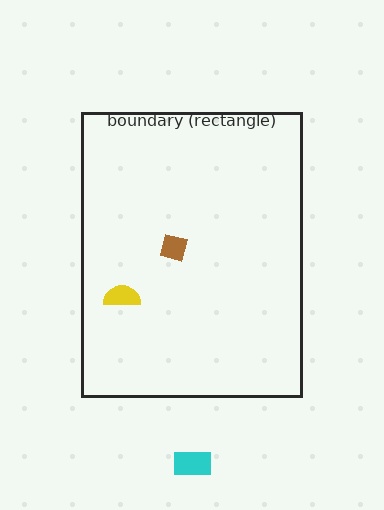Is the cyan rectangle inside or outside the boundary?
Outside.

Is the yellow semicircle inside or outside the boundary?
Inside.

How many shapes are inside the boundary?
2 inside, 1 outside.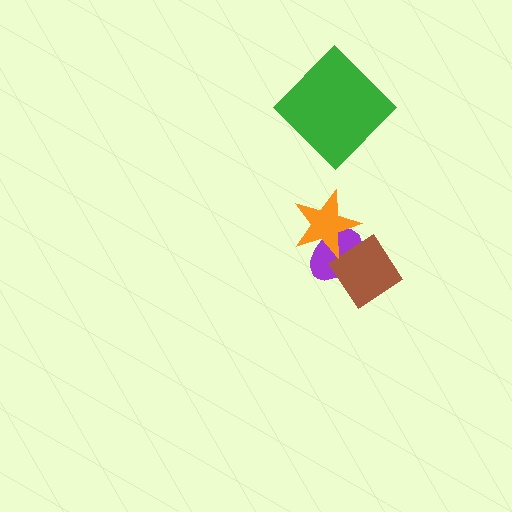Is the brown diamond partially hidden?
Yes, it is partially covered by another shape.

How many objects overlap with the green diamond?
0 objects overlap with the green diamond.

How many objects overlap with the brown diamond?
2 objects overlap with the brown diamond.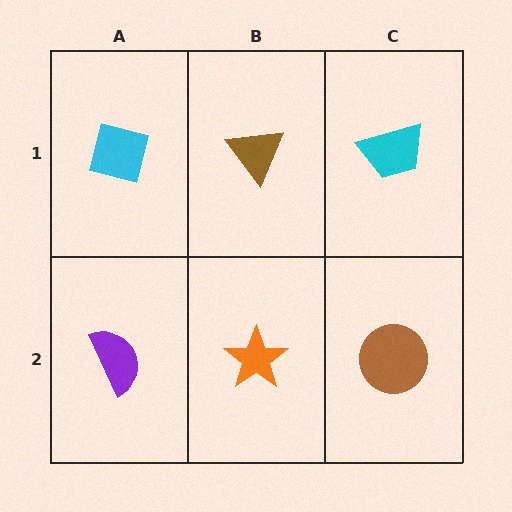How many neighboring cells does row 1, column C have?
2.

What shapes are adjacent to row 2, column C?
A cyan trapezoid (row 1, column C), an orange star (row 2, column B).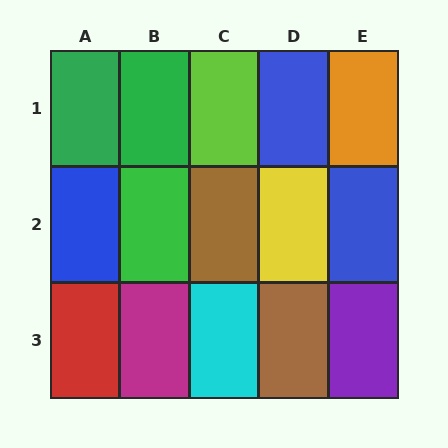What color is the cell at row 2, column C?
Brown.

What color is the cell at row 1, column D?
Blue.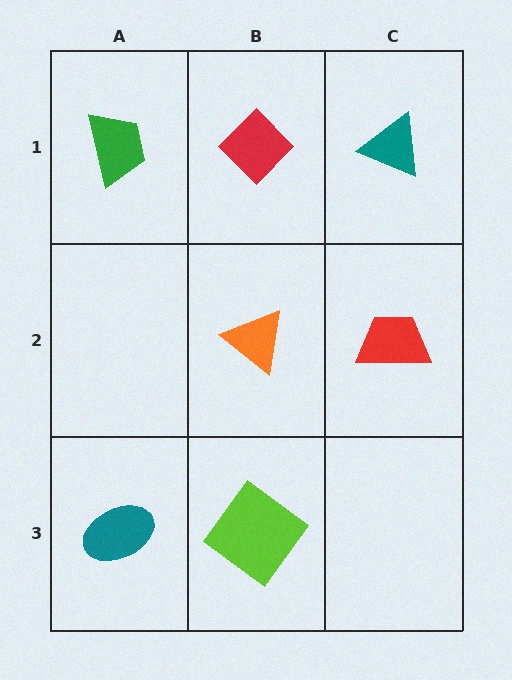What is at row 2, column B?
An orange triangle.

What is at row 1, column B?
A red diamond.